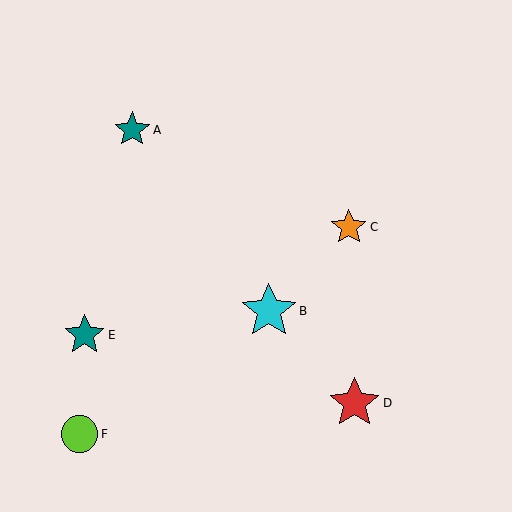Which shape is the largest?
The cyan star (labeled B) is the largest.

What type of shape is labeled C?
Shape C is an orange star.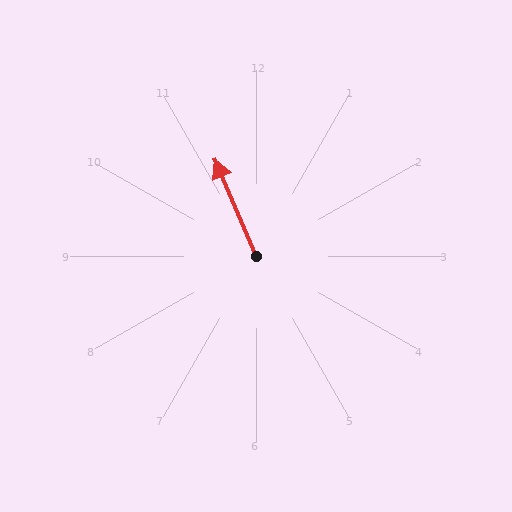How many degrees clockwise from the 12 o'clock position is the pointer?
Approximately 337 degrees.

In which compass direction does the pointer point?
Northwest.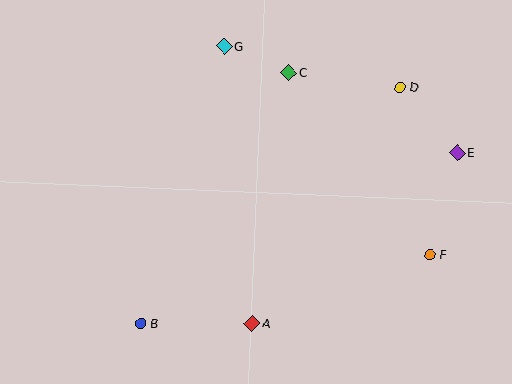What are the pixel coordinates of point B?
Point B is at (141, 324).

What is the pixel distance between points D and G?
The distance between D and G is 180 pixels.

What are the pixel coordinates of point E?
Point E is at (457, 153).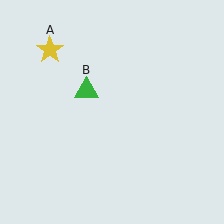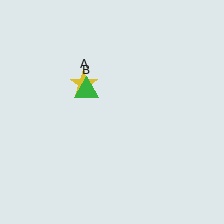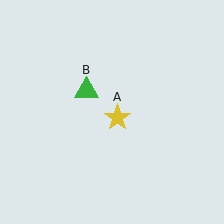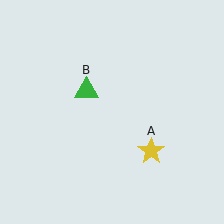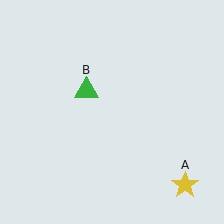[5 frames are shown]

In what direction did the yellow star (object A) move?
The yellow star (object A) moved down and to the right.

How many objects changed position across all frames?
1 object changed position: yellow star (object A).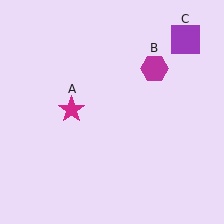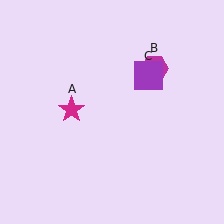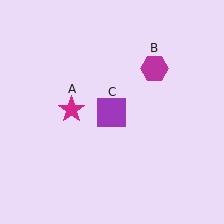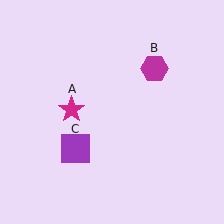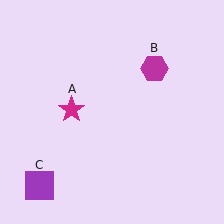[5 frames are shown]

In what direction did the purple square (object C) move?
The purple square (object C) moved down and to the left.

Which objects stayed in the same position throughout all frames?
Magenta star (object A) and magenta hexagon (object B) remained stationary.